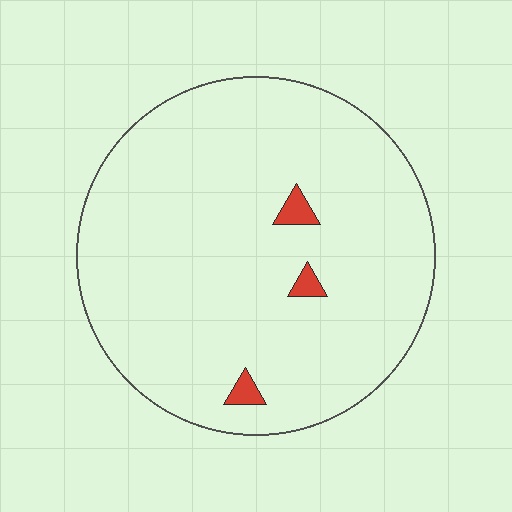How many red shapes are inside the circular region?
3.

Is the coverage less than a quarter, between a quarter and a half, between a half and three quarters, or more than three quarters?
Less than a quarter.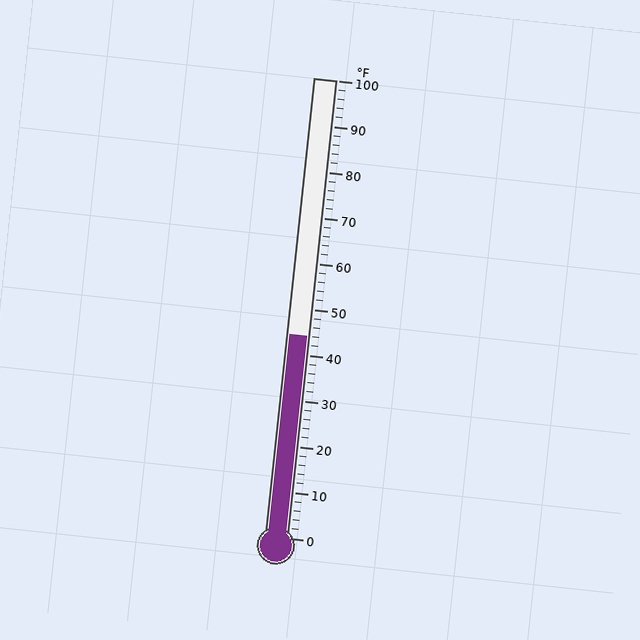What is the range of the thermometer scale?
The thermometer scale ranges from 0°F to 100°F.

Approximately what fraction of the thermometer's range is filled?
The thermometer is filled to approximately 45% of its range.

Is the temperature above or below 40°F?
The temperature is above 40°F.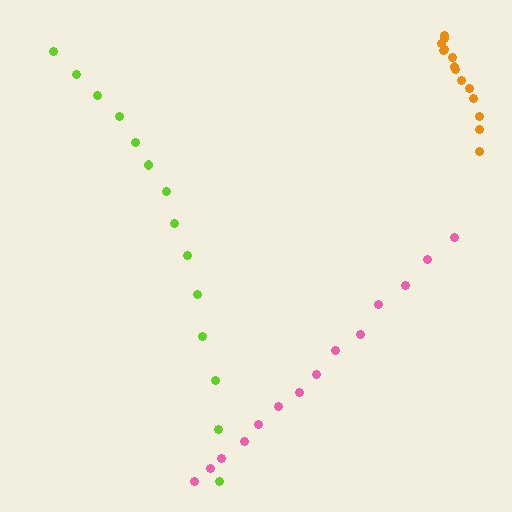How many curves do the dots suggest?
There are 3 distinct paths.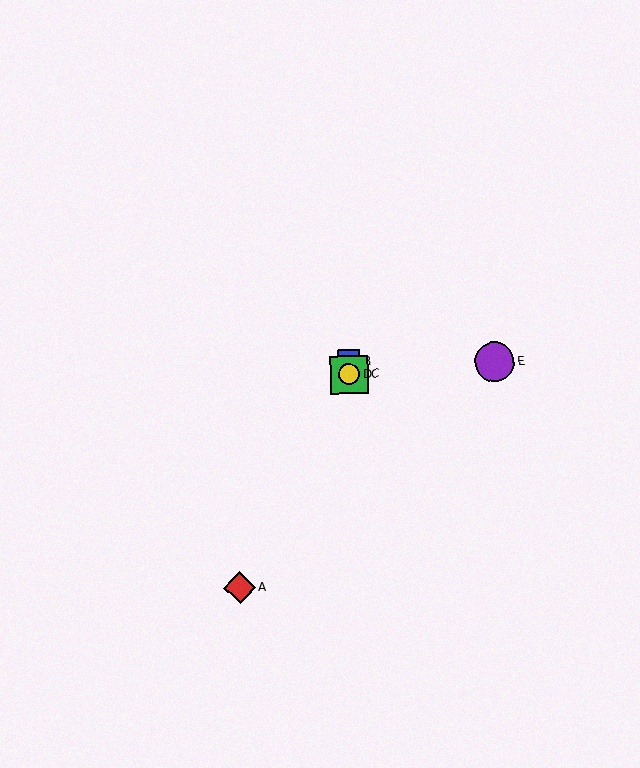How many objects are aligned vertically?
3 objects (B, C, D) are aligned vertically.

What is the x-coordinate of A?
Object A is at x≈240.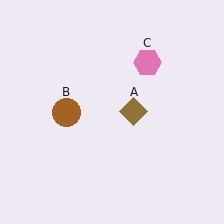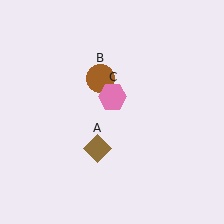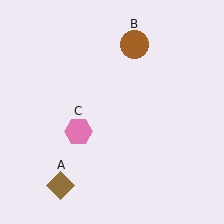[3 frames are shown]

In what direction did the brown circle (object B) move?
The brown circle (object B) moved up and to the right.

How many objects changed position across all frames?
3 objects changed position: brown diamond (object A), brown circle (object B), pink hexagon (object C).